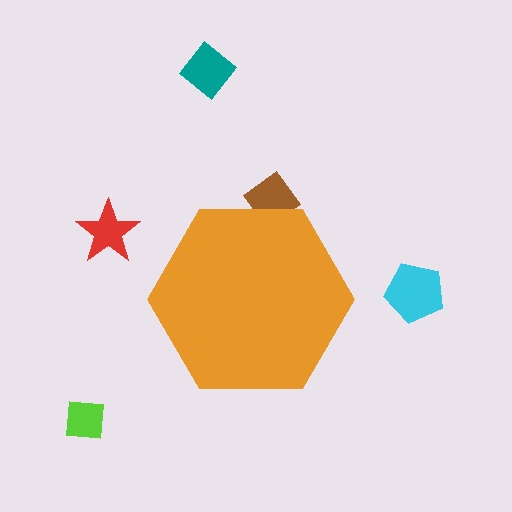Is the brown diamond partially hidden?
Yes, the brown diamond is partially hidden behind the orange hexagon.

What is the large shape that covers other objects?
An orange hexagon.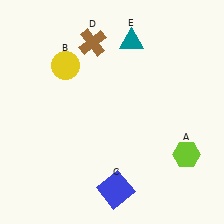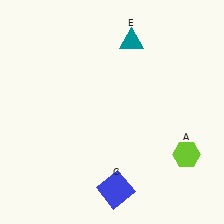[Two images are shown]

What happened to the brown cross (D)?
The brown cross (D) was removed in Image 2. It was in the top-left area of Image 1.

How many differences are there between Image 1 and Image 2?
There are 2 differences between the two images.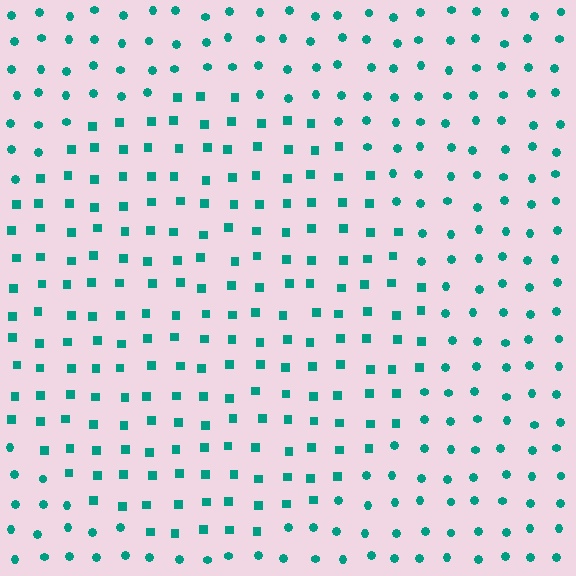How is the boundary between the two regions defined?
The boundary is defined by a change in element shape: squares inside vs. circles outside. All elements share the same color and spacing.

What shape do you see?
I see a circle.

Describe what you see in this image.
The image is filled with small teal elements arranged in a uniform grid. A circle-shaped region contains squares, while the surrounding area contains circles. The boundary is defined purely by the change in element shape.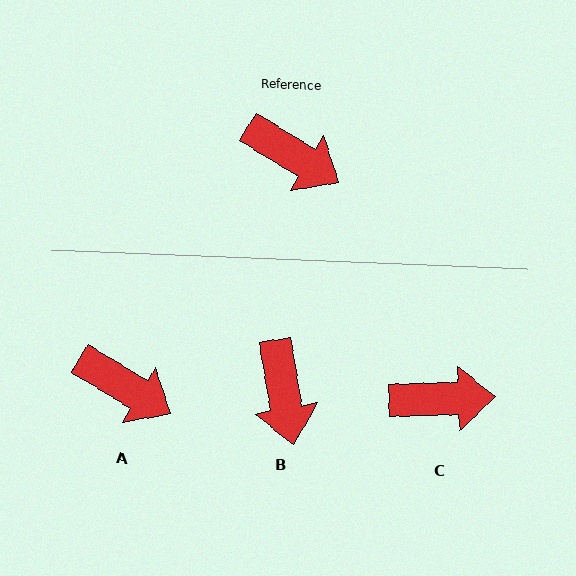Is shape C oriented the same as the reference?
No, it is off by about 34 degrees.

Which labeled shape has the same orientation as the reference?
A.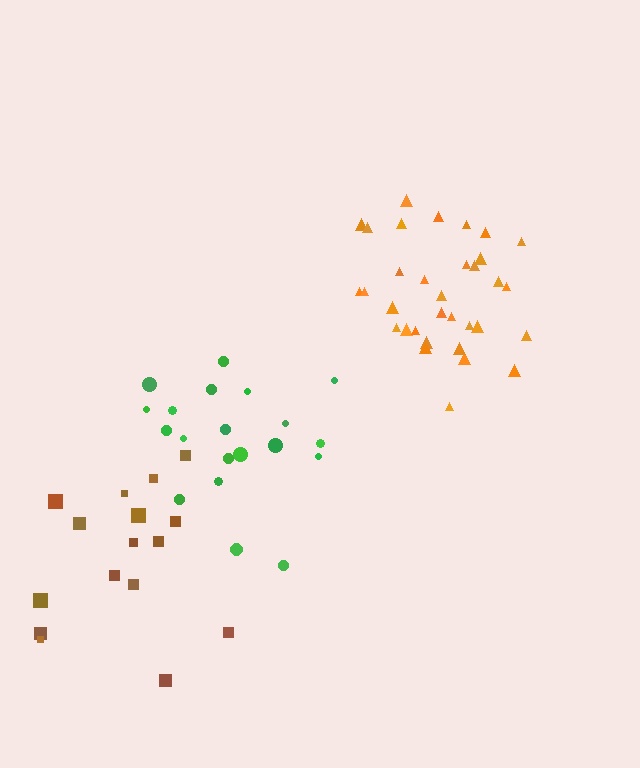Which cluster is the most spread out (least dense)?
Brown.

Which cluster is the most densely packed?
Orange.